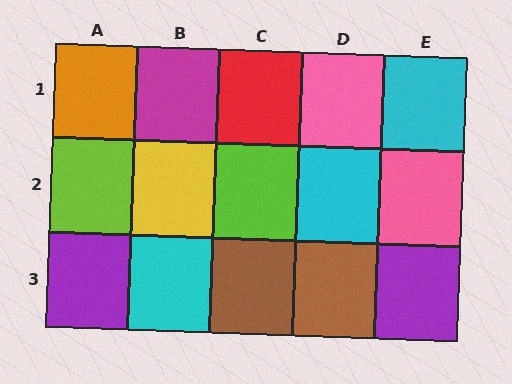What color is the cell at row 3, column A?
Purple.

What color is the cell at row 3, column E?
Purple.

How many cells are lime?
2 cells are lime.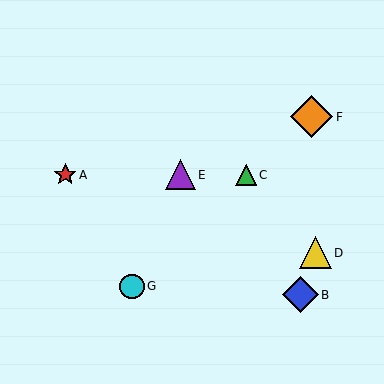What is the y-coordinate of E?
Object E is at y≈175.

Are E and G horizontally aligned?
No, E is at y≈175 and G is at y≈286.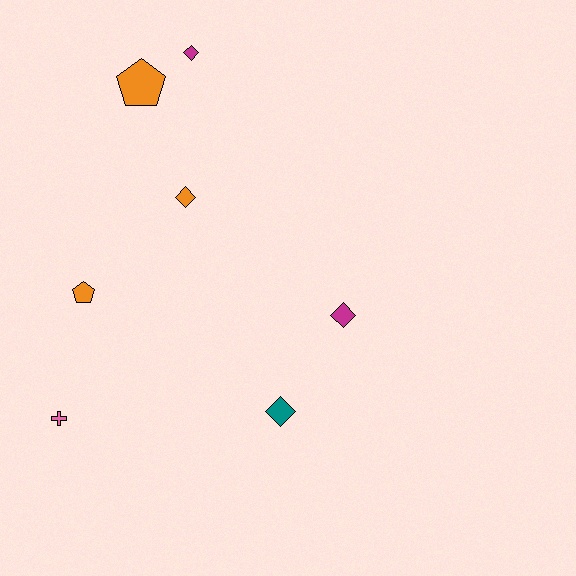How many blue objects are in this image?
There are no blue objects.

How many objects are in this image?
There are 7 objects.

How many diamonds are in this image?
There are 4 diamonds.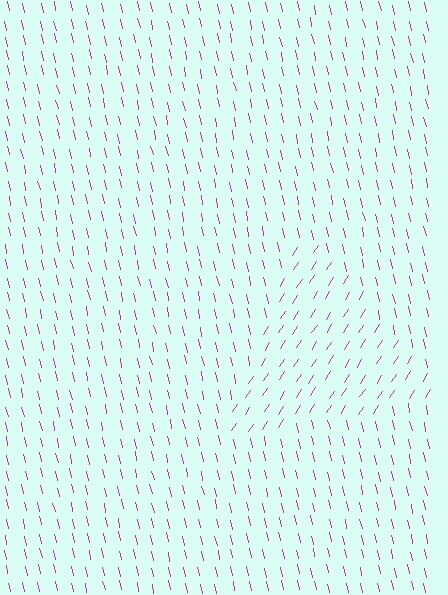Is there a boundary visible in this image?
Yes, there is a texture boundary formed by a change in line orientation.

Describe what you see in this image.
The image is filled with small magenta line segments. A triangle region in the image has lines oriented differently from the surrounding lines, creating a visible texture boundary.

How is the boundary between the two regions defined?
The boundary is defined purely by a change in line orientation (approximately 45 degrees difference). All lines are the same color and thickness.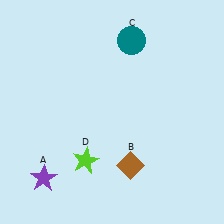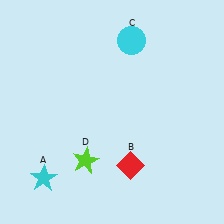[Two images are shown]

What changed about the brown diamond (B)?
In Image 1, B is brown. In Image 2, it changed to red.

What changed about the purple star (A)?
In Image 1, A is purple. In Image 2, it changed to cyan.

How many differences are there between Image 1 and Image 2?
There are 3 differences between the two images.